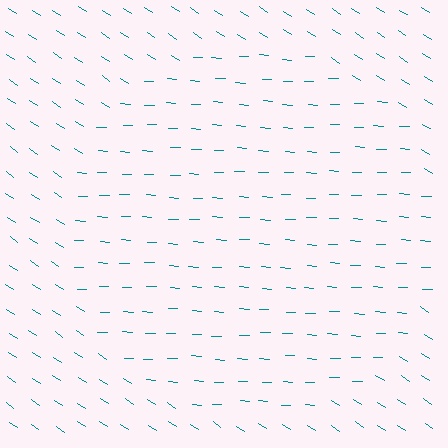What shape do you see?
I see a circle.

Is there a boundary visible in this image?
Yes, there is a texture boundary formed by a change in line orientation.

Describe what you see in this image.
The image is filled with small teal line segments. A circle region in the image has lines oriented differently from the surrounding lines, creating a visible texture boundary.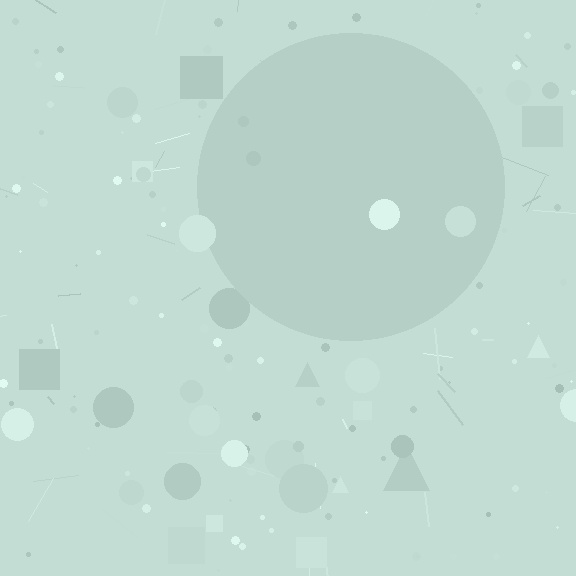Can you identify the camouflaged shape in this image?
The camouflaged shape is a circle.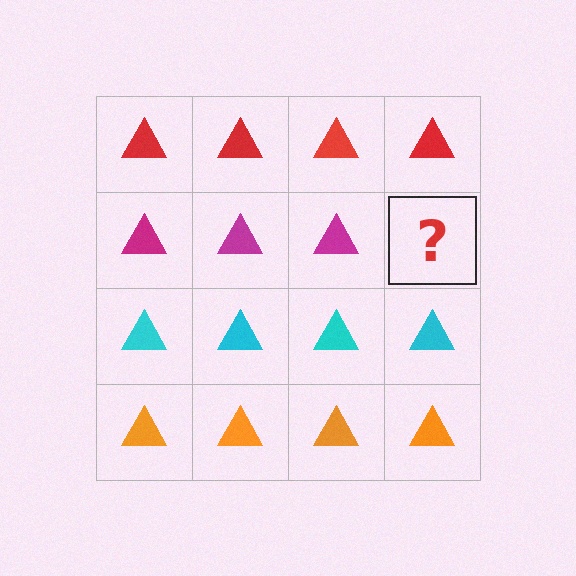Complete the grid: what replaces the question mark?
The question mark should be replaced with a magenta triangle.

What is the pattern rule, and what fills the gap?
The rule is that each row has a consistent color. The gap should be filled with a magenta triangle.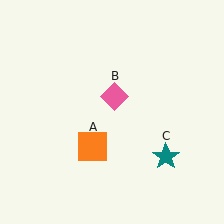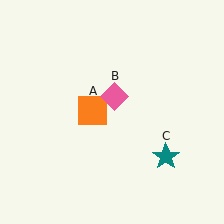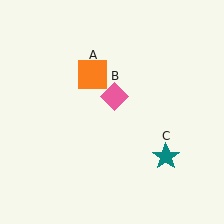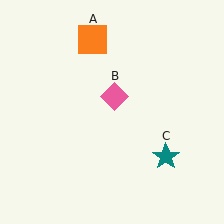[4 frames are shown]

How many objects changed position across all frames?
1 object changed position: orange square (object A).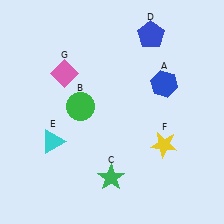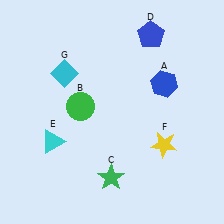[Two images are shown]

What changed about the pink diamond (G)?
In Image 1, G is pink. In Image 2, it changed to cyan.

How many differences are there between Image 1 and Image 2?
There is 1 difference between the two images.